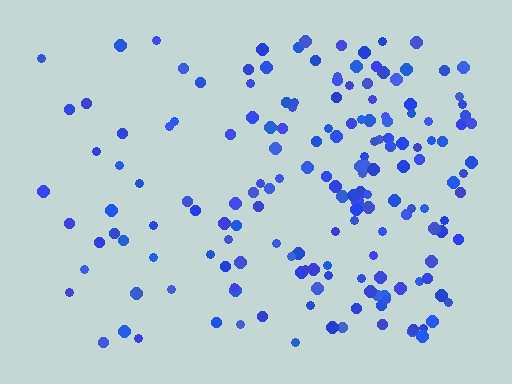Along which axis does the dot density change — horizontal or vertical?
Horizontal.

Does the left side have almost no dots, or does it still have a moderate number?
Still a moderate number, just noticeably fewer than the right.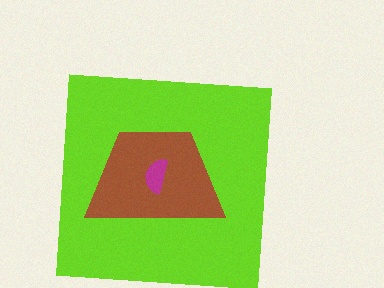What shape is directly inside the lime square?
The brown trapezoid.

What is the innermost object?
The magenta semicircle.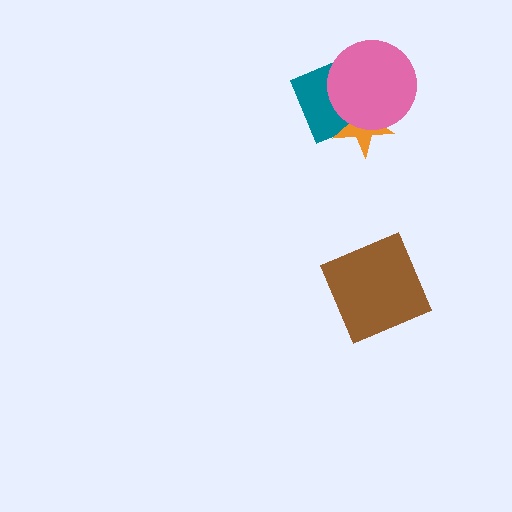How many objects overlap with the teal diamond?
2 objects overlap with the teal diamond.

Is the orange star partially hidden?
Yes, it is partially covered by another shape.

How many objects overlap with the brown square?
0 objects overlap with the brown square.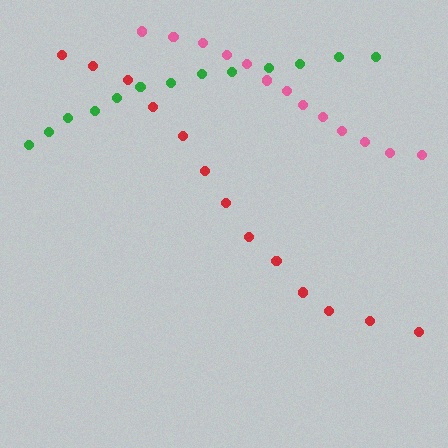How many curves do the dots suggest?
There are 3 distinct paths.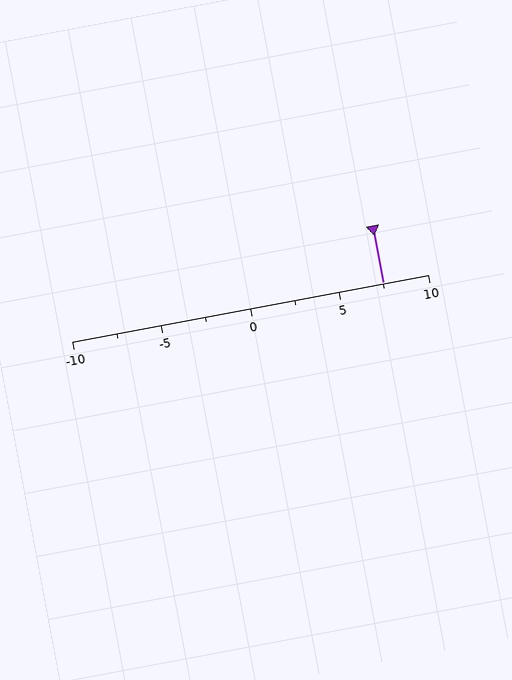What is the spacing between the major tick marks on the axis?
The major ticks are spaced 5 apart.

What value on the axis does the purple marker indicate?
The marker indicates approximately 7.5.